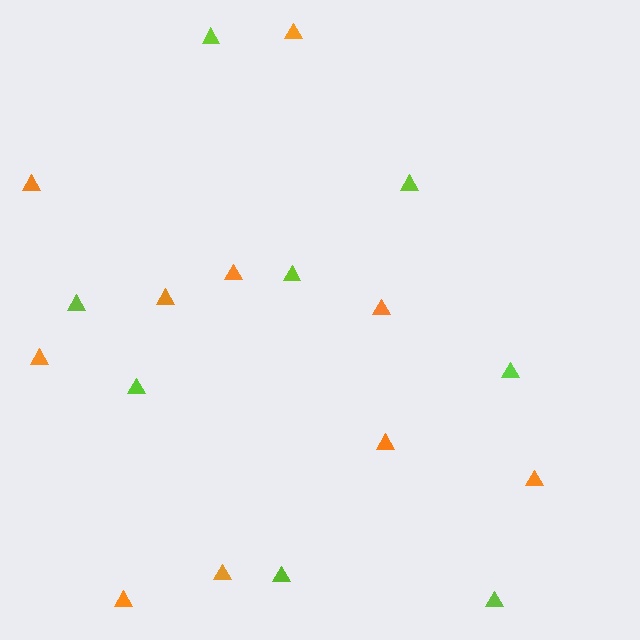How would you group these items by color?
There are 2 groups: one group of lime triangles (8) and one group of orange triangles (10).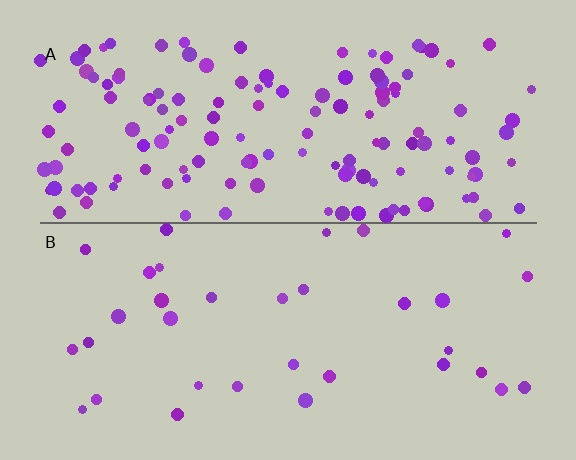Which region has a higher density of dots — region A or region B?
A (the top).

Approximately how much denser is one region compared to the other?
Approximately 4.1× — region A over region B.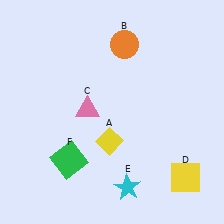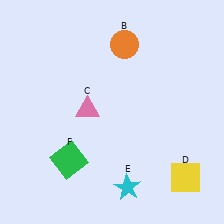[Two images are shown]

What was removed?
The yellow diamond (A) was removed in Image 2.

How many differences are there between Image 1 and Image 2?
There is 1 difference between the two images.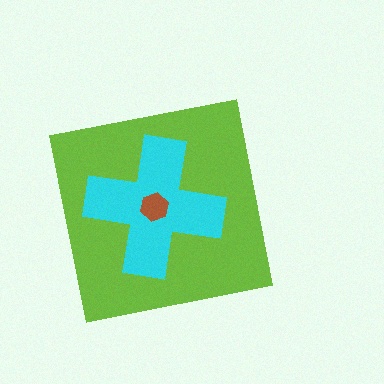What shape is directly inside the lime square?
The cyan cross.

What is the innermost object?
The brown hexagon.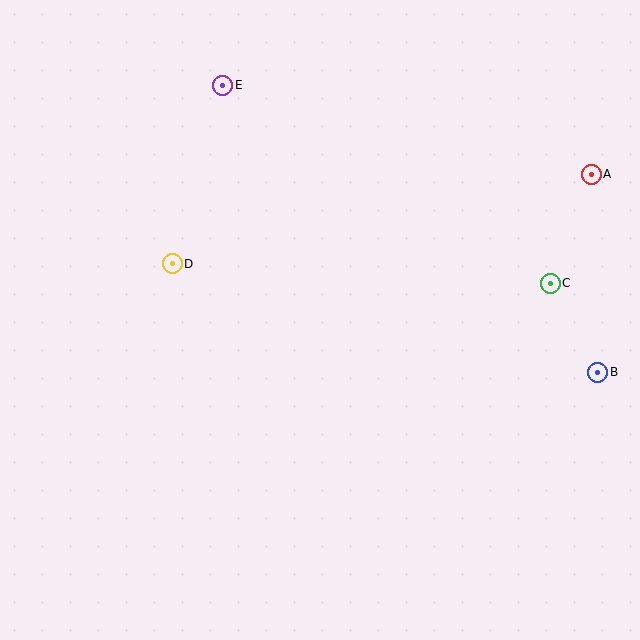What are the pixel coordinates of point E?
Point E is at (223, 85).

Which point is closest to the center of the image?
Point D at (172, 264) is closest to the center.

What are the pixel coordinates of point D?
Point D is at (172, 264).